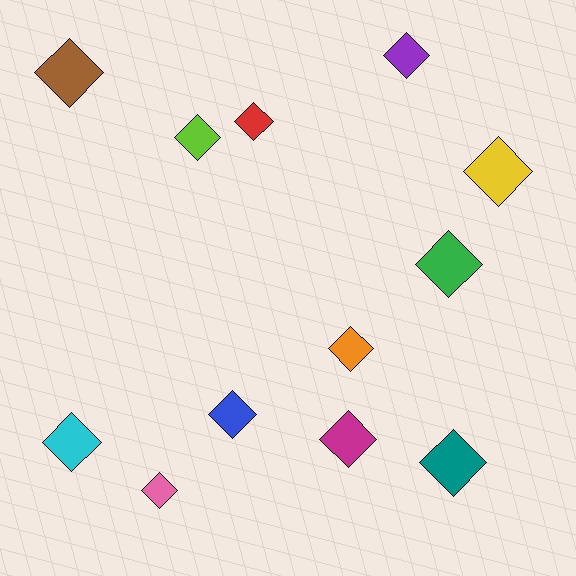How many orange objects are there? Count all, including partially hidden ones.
There is 1 orange object.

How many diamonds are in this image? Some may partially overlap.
There are 12 diamonds.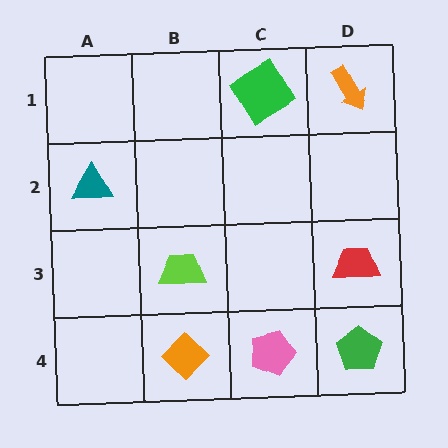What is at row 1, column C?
A green diamond.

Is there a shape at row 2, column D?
No, that cell is empty.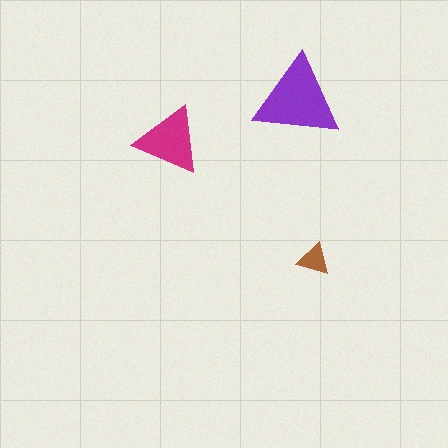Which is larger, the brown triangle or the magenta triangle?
The magenta one.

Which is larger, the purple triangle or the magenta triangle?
The purple one.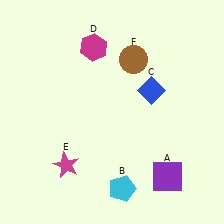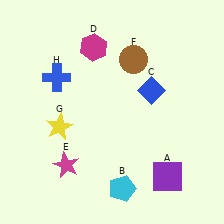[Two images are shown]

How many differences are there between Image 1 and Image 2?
There are 2 differences between the two images.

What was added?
A yellow star (G), a blue cross (H) were added in Image 2.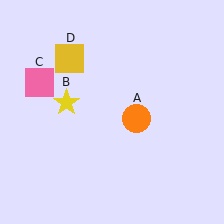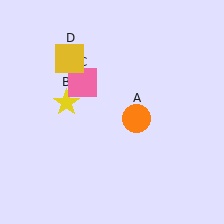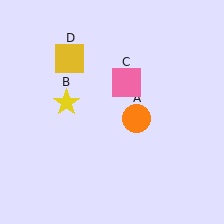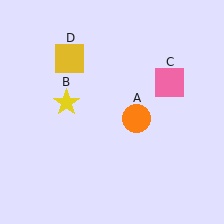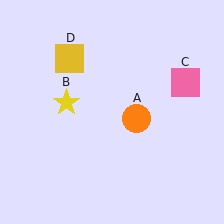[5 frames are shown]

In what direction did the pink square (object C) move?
The pink square (object C) moved right.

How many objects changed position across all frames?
1 object changed position: pink square (object C).